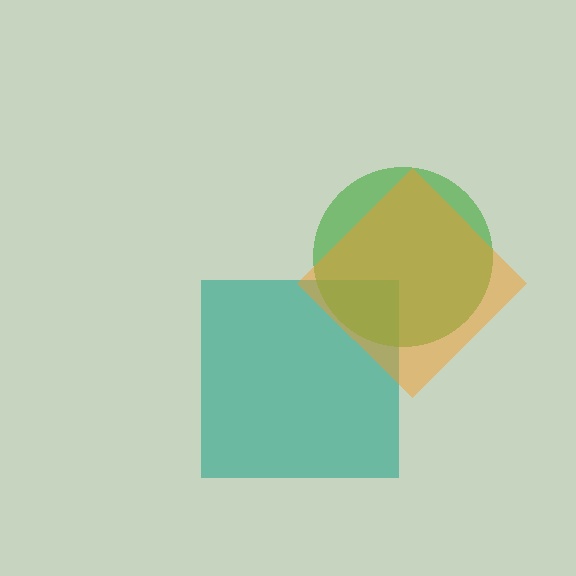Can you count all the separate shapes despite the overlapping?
Yes, there are 3 separate shapes.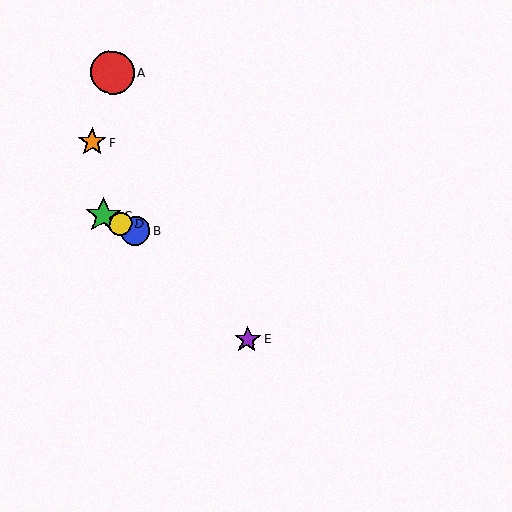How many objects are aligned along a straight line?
3 objects (B, C, D) are aligned along a straight line.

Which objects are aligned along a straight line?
Objects B, C, D are aligned along a straight line.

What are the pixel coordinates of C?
Object C is at (103, 216).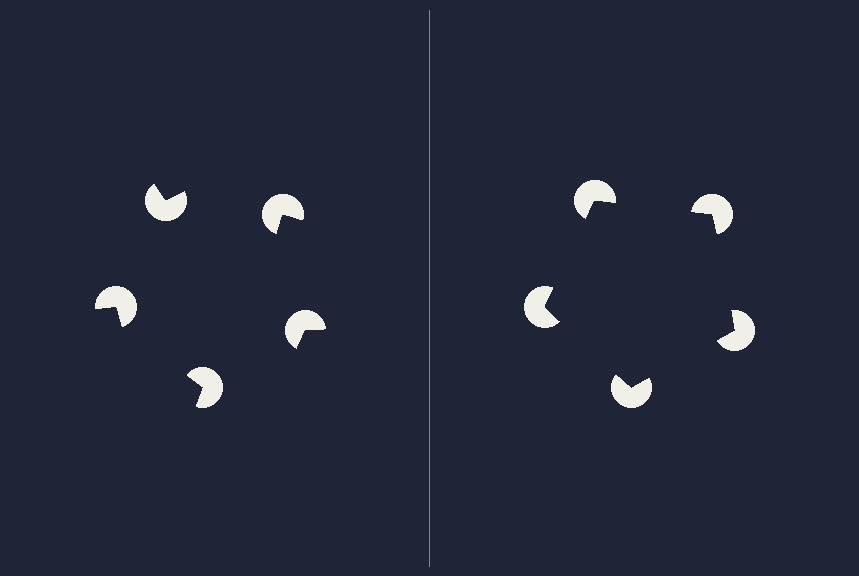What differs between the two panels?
The pac-man discs are positioned identically on both sides; only the wedge orientations differ. On the right they align to a pentagon; on the left they are misaligned.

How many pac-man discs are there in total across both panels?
10 — 5 on each side.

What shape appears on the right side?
An illusory pentagon.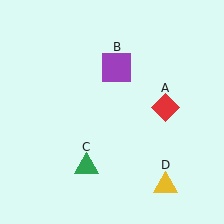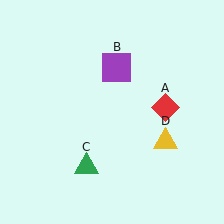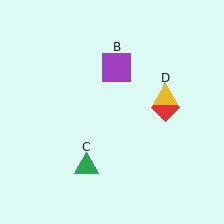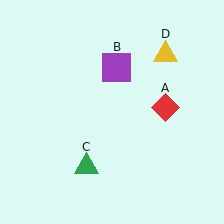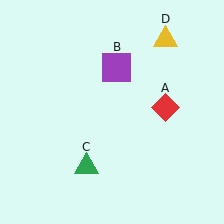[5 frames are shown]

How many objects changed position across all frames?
1 object changed position: yellow triangle (object D).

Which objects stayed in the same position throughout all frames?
Red diamond (object A) and purple square (object B) and green triangle (object C) remained stationary.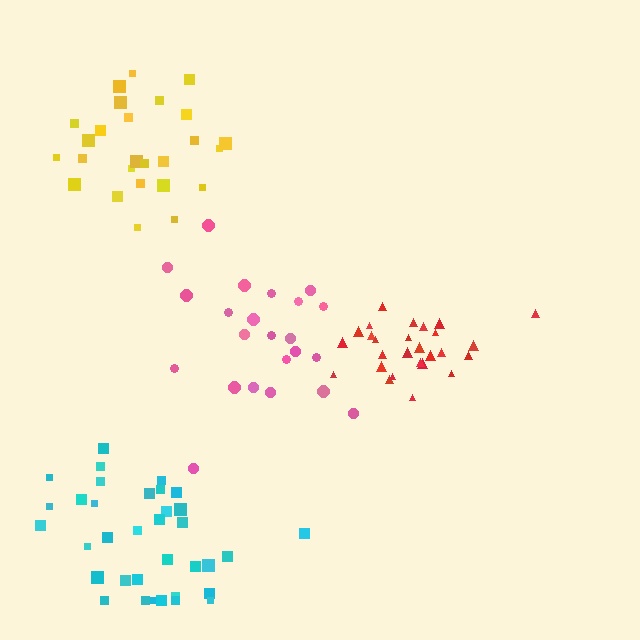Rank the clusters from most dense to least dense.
red, cyan, yellow, pink.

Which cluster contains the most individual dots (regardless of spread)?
Cyan (35).